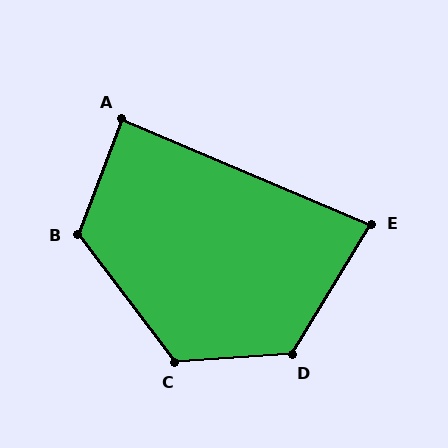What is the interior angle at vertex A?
Approximately 88 degrees (approximately right).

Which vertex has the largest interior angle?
D, at approximately 125 degrees.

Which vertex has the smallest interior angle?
E, at approximately 82 degrees.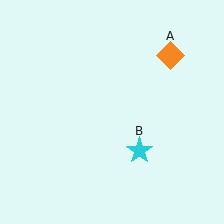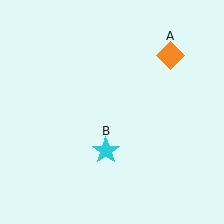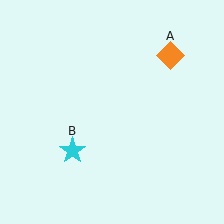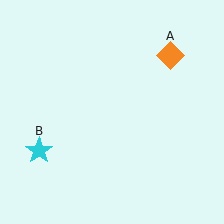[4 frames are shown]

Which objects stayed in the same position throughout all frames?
Orange diamond (object A) remained stationary.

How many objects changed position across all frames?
1 object changed position: cyan star (object B).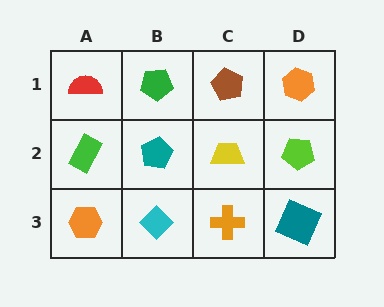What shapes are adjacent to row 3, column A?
A green rectangle (row 2, column A), a cyan diamond (row 3, column B).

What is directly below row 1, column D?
A lime pentagon.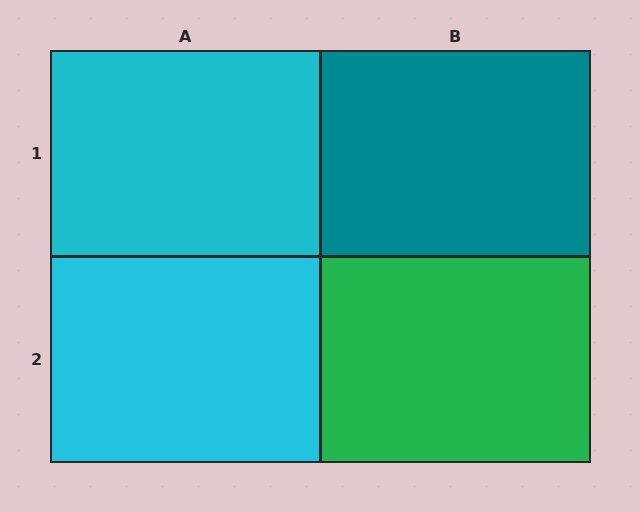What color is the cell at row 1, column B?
Teal.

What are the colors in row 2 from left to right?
Cyan, green.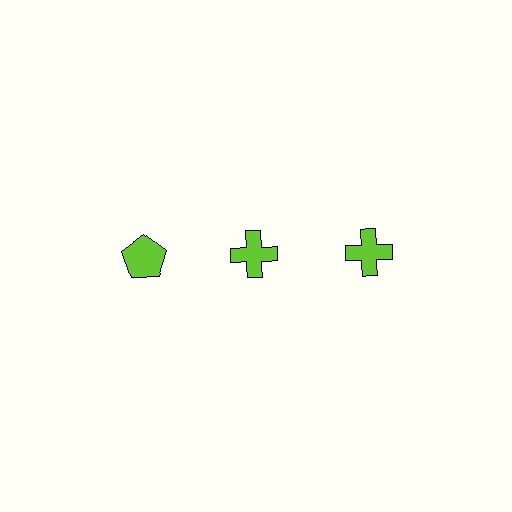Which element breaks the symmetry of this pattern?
The lime pentagon in the top row, leftmost column breaks the symmetry. All other shapes are lime crosses.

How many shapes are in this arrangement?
There are 3 shapes arranged in a grid pattern.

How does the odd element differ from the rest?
It has a different shape: pentagon instead of cross.